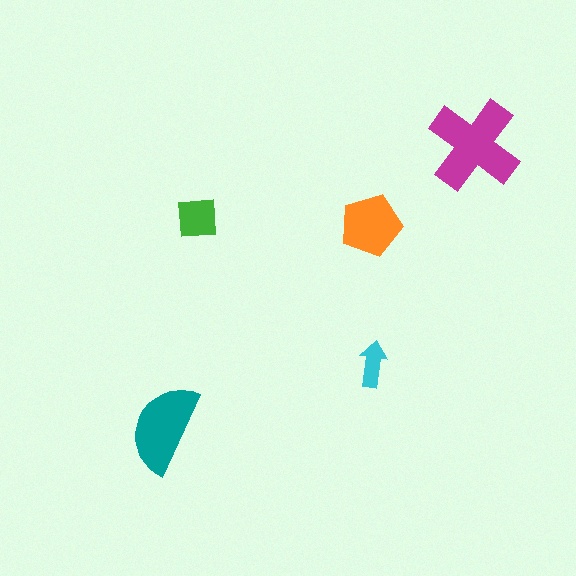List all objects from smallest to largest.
The cyan arrow, the green square, the orange pentagon, the teal semicircle, the magenta cross.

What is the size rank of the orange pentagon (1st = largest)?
3rd.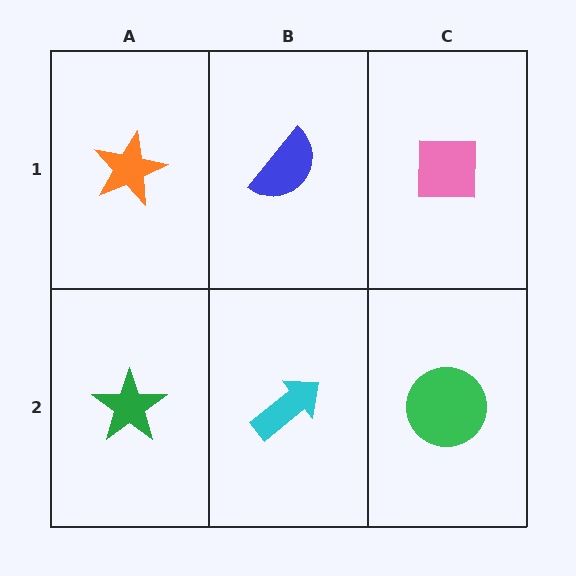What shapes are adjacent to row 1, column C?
A green circle (row 2, column C), a blue semicircle (row 1, column B).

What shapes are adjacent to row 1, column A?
A green star (row 2, column A), a blue semicircle (row 1, column B).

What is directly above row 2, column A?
An orange star.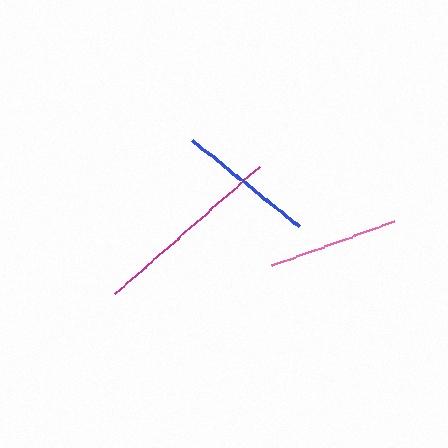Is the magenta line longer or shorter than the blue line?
The magenta line is longer than the blue line.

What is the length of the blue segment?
The blue segment is approximately 137 pixels long.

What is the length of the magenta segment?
The magenta segment is approximately 193 pixels long.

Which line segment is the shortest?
The pink line is the shortest at approximately 130 pixels.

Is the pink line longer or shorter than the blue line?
The blue line is longer than the pink line.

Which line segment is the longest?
The magenta line is the longest at approximately 193 pixels.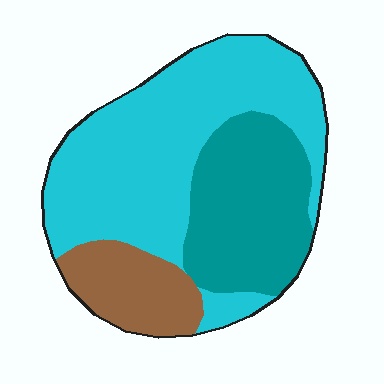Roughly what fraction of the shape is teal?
Teal covers around 30% of the shape.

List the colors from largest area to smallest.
From largest to smallest: cyan, teal, brown.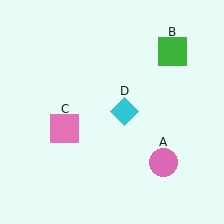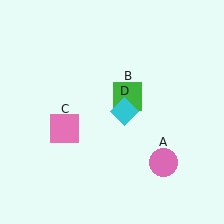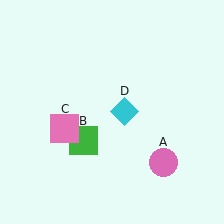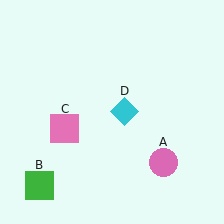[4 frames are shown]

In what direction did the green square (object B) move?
The green square (object B) moved down and to the left.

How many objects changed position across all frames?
1 object changed position: green square (object B).